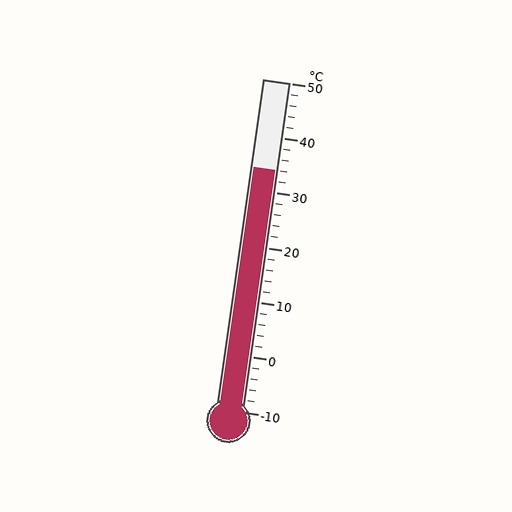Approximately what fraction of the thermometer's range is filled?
The thermometer is filled to approximately 75% of its range.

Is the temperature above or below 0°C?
The temperature is above 0°C.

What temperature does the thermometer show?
The thermometer shows approximately 34°C.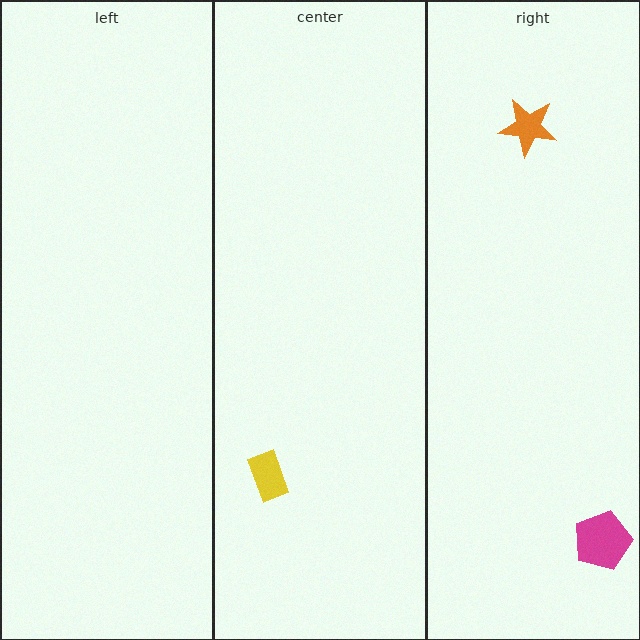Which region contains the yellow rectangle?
The center region.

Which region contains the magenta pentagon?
The right region.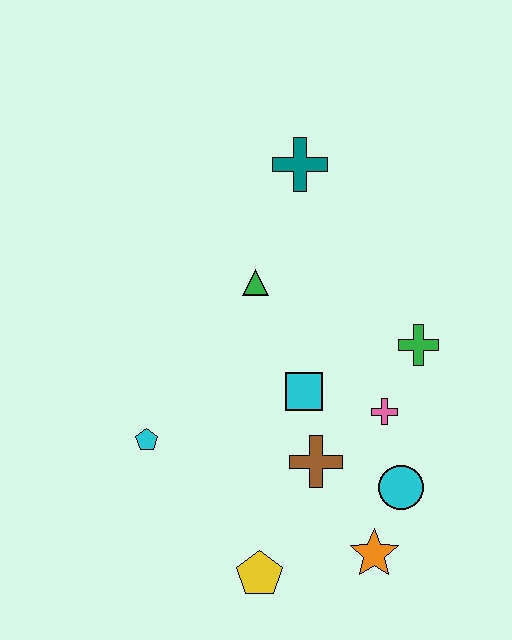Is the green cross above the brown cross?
Yes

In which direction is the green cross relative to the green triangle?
The green cross is to the right of the green triangle.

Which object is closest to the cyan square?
The brown cross is closest to the cyan square.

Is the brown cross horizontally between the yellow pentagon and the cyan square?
No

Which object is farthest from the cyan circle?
The teal cross is farthest from the cyan circle.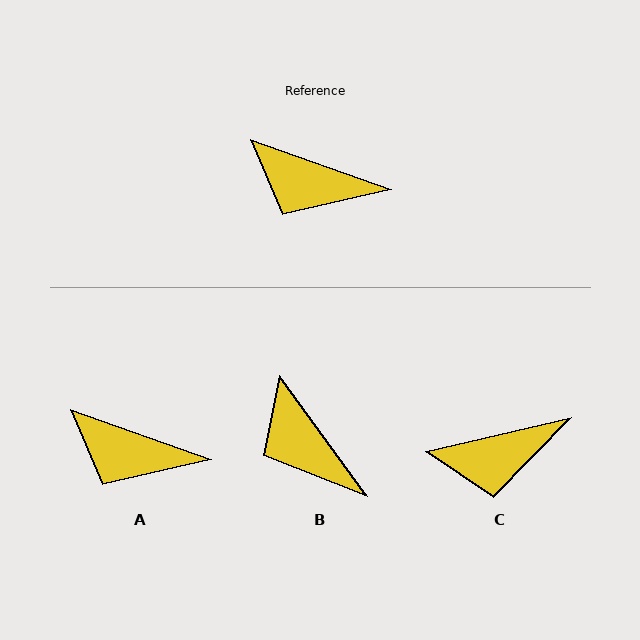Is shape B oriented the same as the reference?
No, it is off by about 35 degrees.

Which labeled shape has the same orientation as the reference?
A.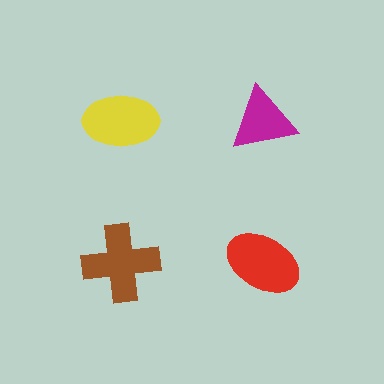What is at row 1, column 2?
A magenta triangle.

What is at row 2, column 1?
A brown cross.